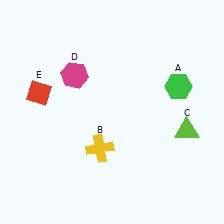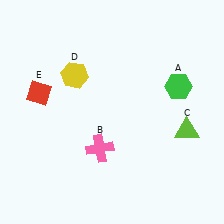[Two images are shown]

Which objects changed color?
B changed from yellow to pink. D changed from magenta to yellow.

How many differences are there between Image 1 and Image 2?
There are 2 differences between the two images.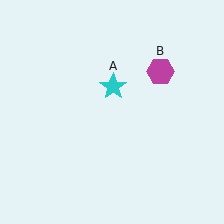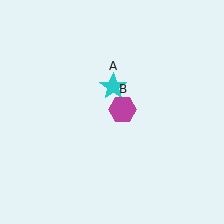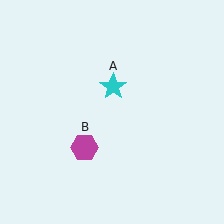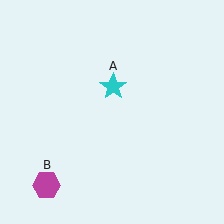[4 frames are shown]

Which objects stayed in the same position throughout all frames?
Cyan star (object A) remained stationary.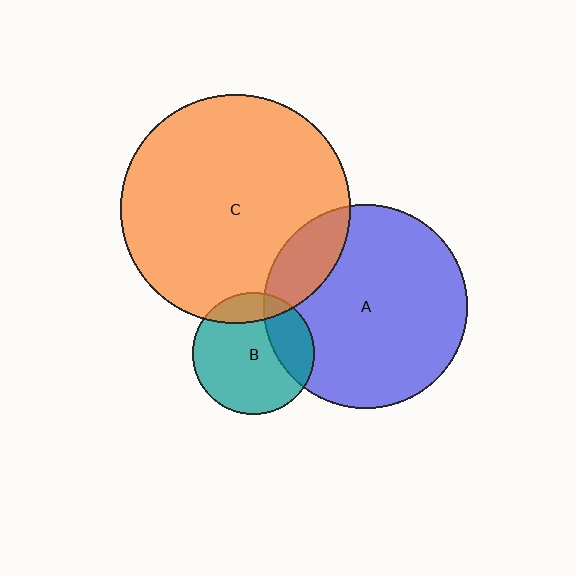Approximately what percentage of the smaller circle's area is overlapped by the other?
Approximately 25%.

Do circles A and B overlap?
Yes.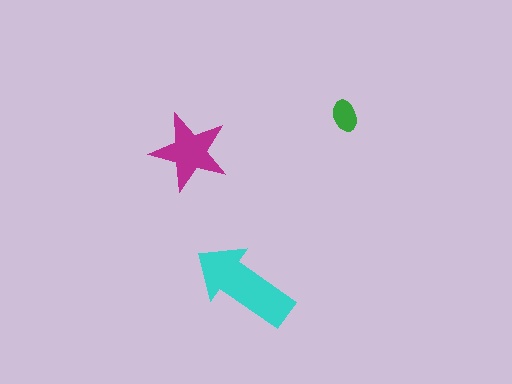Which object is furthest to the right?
The green ellipse is rightmost.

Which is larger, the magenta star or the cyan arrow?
The cyan arrow.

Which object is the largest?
The cyan arrow.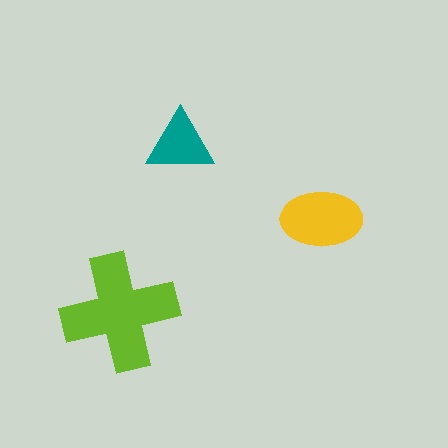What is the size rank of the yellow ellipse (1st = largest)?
2nd.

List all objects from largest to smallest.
The lime cross, the yellow ellipse, the teal triangle.